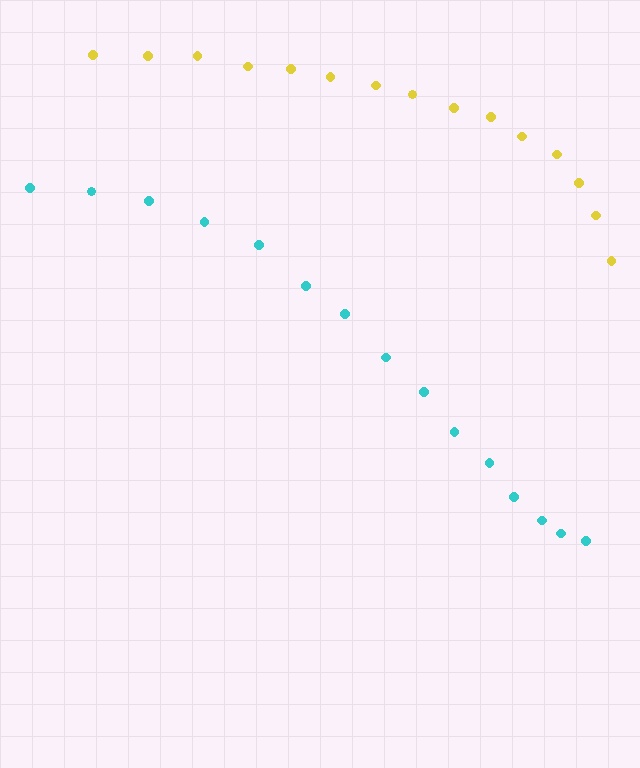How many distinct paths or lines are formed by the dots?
There are 2 distinct paths.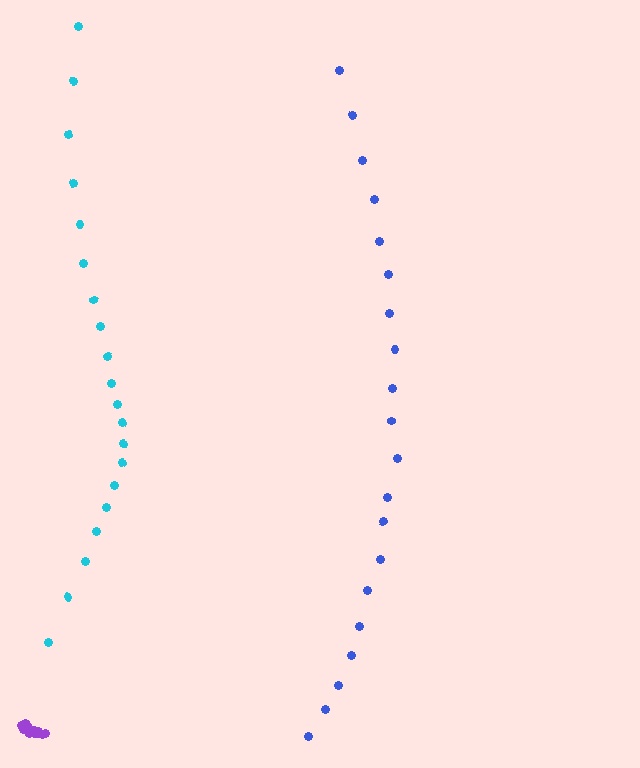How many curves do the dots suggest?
There are 3 distinct paths.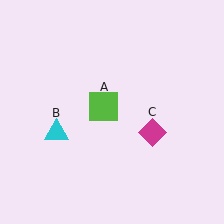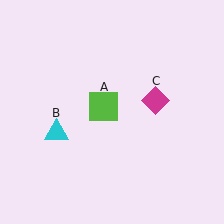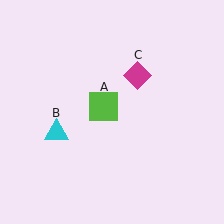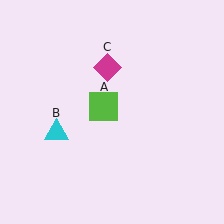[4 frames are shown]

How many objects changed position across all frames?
1 object changed position: magenta diamond (object C).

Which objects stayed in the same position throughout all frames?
Lime square (object A) and cyan triangle (object B) remained stationary.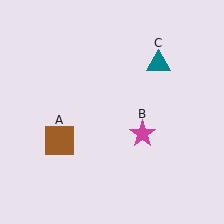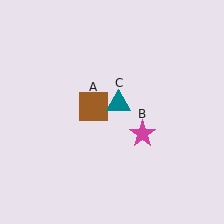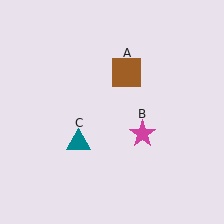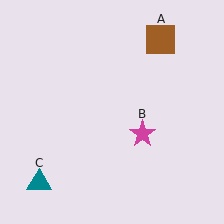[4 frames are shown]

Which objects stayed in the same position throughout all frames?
Magenta star (object B) remained stationary.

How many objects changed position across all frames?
2 objects changed position: brown square (object A), teal triangle (object C).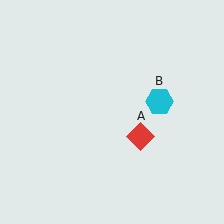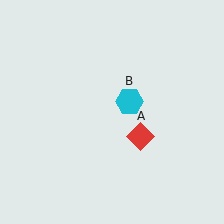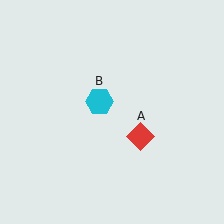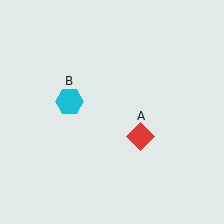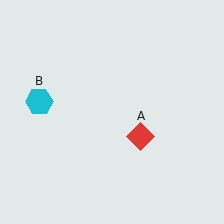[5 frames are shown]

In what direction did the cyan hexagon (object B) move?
The cyan hexagon (object B) moved left.